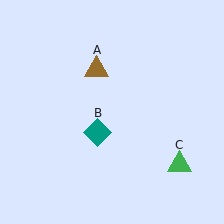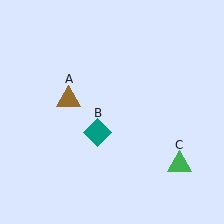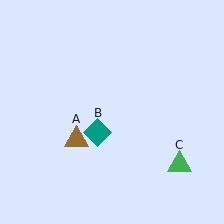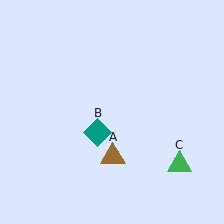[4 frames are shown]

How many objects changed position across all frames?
1 object changed position: brown triangle (object A).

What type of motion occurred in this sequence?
The brown triangle (object A) rotated counterclockwise around the center of the scene.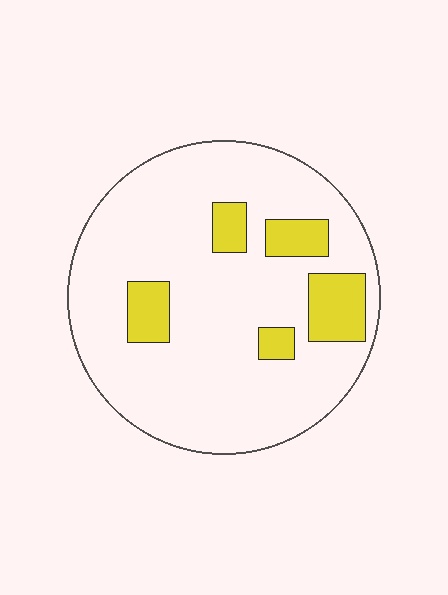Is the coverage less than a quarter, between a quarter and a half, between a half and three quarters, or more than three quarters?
Less than a quarter.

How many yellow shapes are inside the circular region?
5.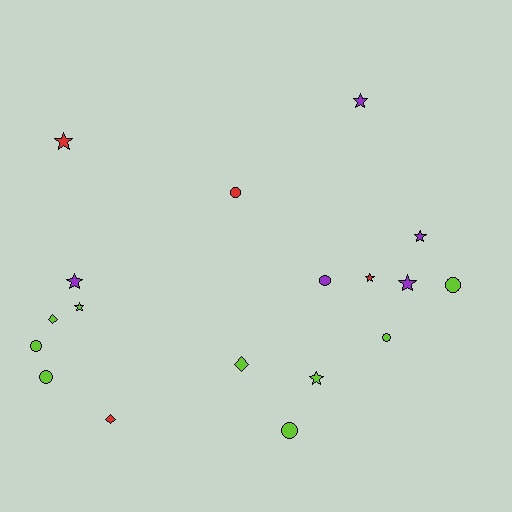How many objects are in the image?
There are 18 objects.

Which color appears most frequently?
Lime, with 9 objects.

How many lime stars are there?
There are 2 lime stars.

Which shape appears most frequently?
Star, with 8 objects.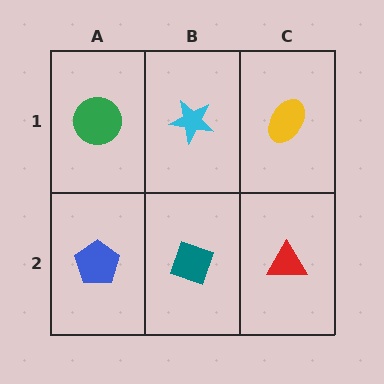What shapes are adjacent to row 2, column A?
A green circle (row 1, column A), a teal diamond (row 2, column B).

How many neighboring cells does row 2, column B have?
3.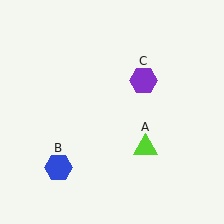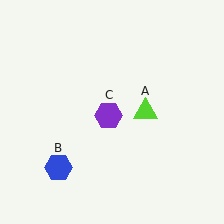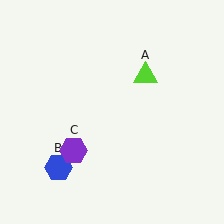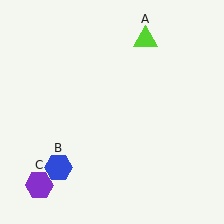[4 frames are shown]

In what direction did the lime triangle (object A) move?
The lime triangle (object A) moved up.